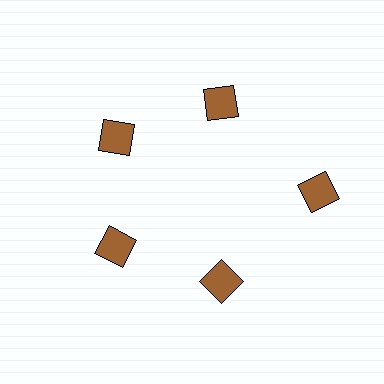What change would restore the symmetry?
The symmetry would be restored by moving it inward, back onto the ring so that all 5 squares sit at equal angles and equal distance from the center.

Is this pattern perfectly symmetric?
No. The 5 brown squares are arranged in a ring, but one element near the 3 o'clock position is pushed outward from the center, breaking the 5-fold rotational symmetry.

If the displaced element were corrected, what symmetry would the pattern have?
It would have 5-fold rotational symmetry — the pattern would map onto itself every 72 degrees.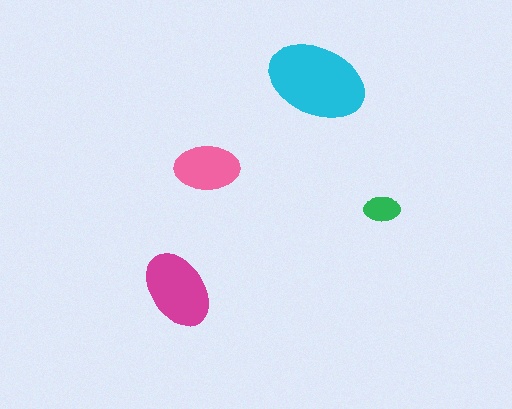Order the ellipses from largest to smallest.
the cyan one, the magenta one, the pink one, the green one.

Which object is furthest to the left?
The magenta ellipse is leftmost.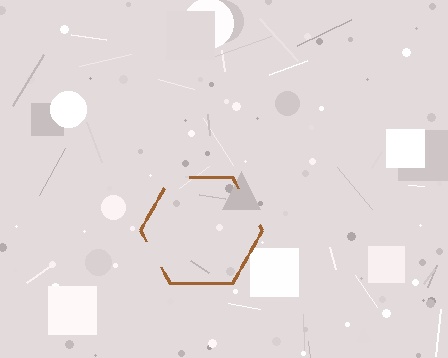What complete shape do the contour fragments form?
The contour fragments form a hexagon.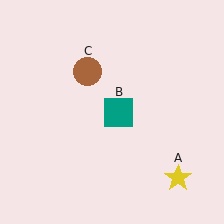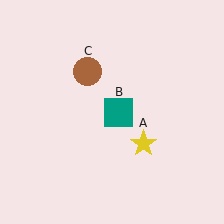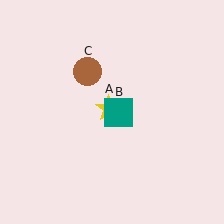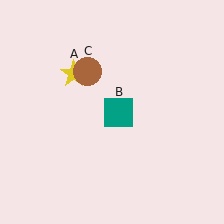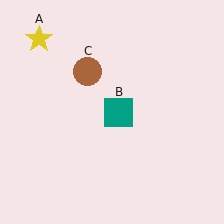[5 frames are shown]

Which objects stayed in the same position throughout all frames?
Teal square (object B) and brown circle (object C) remained stationary.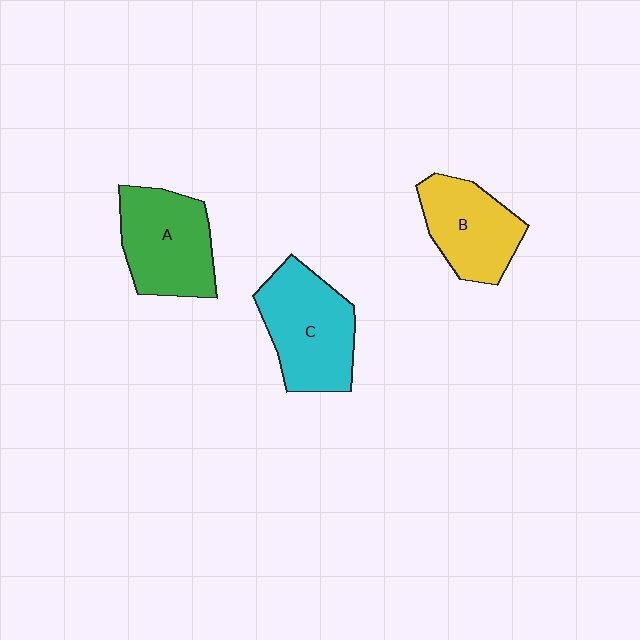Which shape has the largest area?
Shape C (cyan).